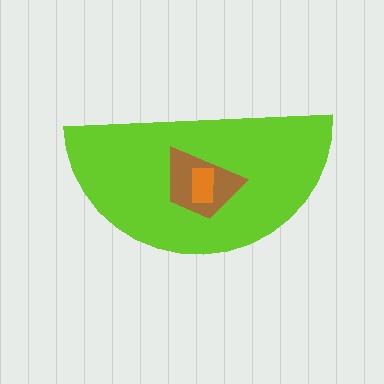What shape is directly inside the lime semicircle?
The brown trapezoid.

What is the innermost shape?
The orange rectangle.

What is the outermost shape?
The lime semicircle.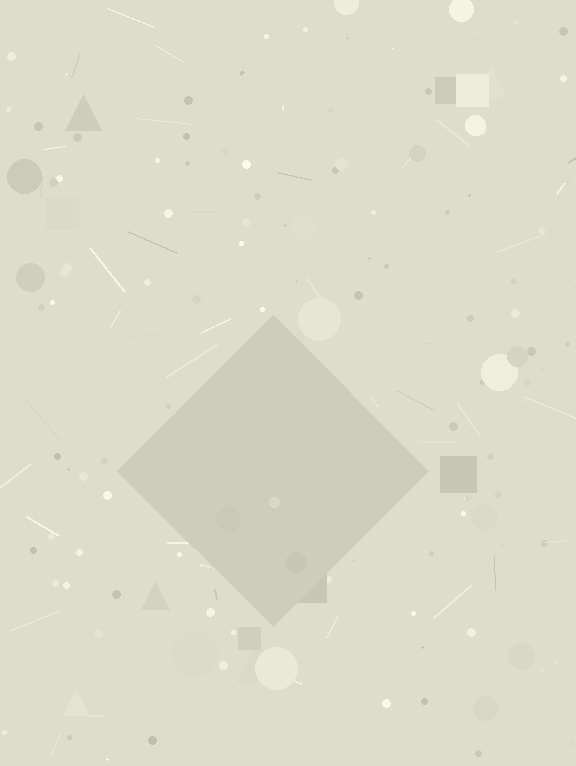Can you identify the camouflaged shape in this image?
The camouflaged shape is a diamond.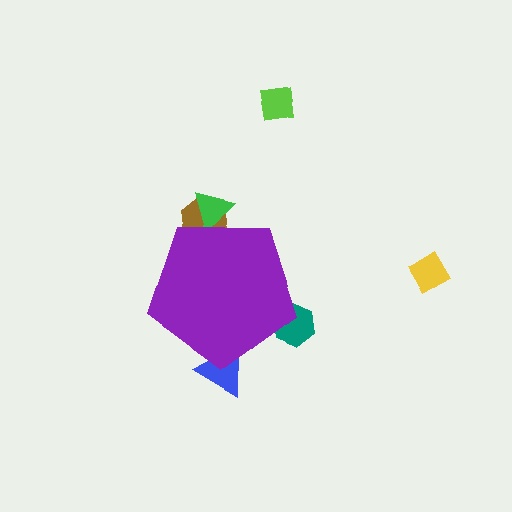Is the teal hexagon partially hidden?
Yes, the teal hexagon is partially hidden behind the purple pentagon.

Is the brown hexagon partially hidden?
Yes, the brown hexagon is partially hidden behind the purple pentagon.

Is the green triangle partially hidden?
Yes, the green triangle is partially hidden behind the purple pentagon.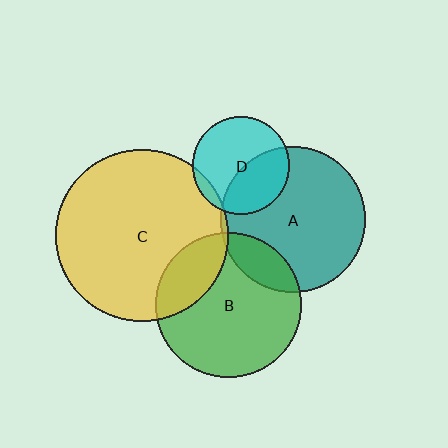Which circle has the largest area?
Circle C (yellow).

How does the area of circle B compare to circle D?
Approximately 2.2 times.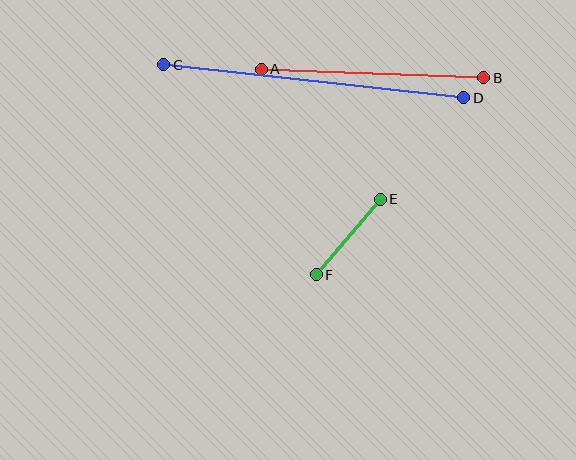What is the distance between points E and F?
The distance is approximately 99 pixels.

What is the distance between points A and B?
The distance is approximately 223 pixels.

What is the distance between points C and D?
The distance is approximately 302 pixels.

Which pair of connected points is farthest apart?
Points C and D are farthest apart.